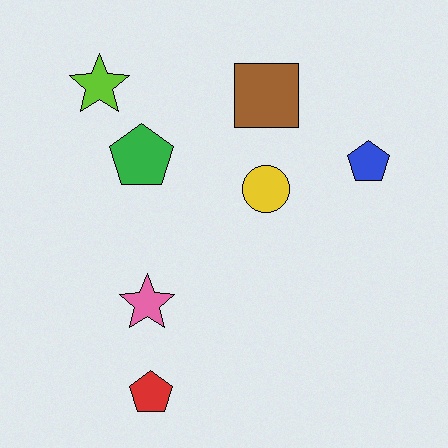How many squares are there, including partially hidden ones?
There is 1 square.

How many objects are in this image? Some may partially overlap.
There are 7 objects.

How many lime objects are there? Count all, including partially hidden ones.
There is 1 lime object.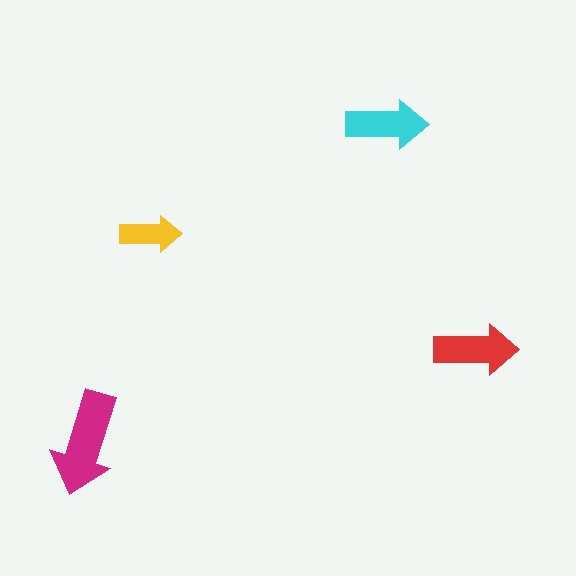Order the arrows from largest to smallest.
the magenta one, the red one, the cyan one, the yellow one.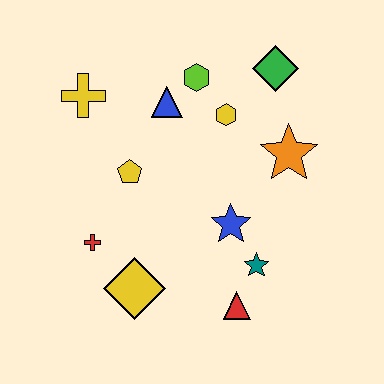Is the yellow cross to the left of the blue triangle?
Yes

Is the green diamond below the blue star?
No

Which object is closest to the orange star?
The yellow hexagon is closest to the orange star.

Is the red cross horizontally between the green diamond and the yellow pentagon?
No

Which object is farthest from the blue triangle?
The red triangle is farthest from the blue triangle.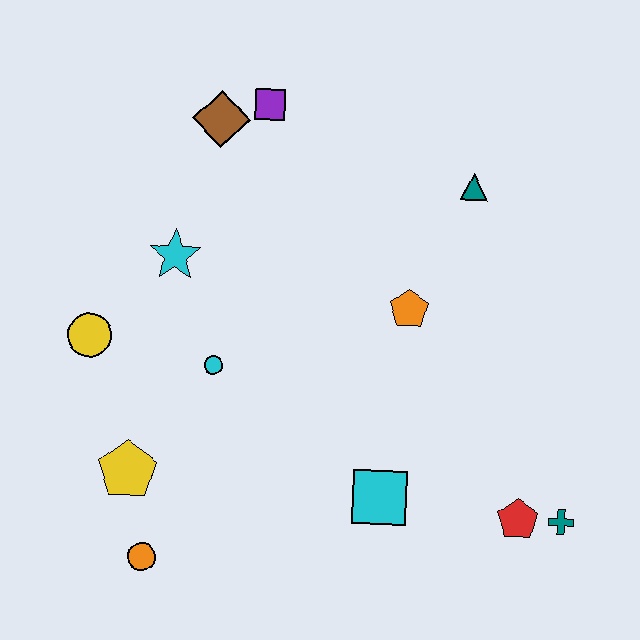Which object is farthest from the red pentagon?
The brown diamond is farthest from the red pentagon.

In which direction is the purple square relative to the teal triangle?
The purple square is to the left of the teal triangle.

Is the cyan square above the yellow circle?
No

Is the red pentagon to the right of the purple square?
Yes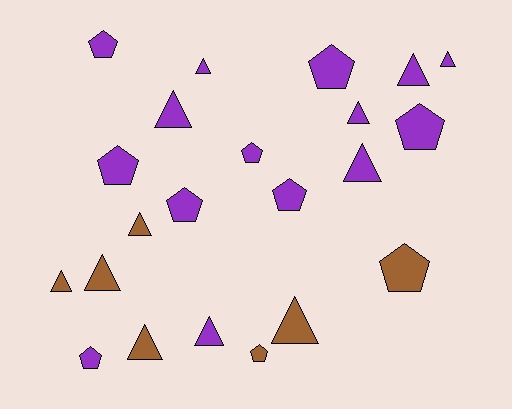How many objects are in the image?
There are 22 objects.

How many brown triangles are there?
There are 5 brown triangles.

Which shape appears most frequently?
Triangle, with 12 objects.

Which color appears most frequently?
Purple, with 15 objects.